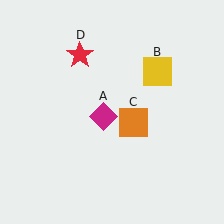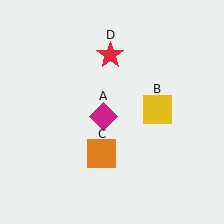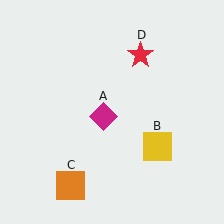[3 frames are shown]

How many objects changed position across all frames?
3 objects changed position: yellow square (object B), orange square (object C), red star (object D).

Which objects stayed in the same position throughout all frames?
Magenta diamond (object A) remained stationary.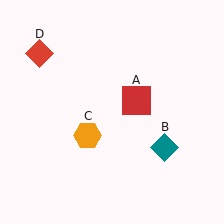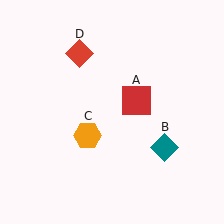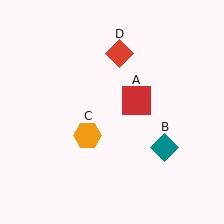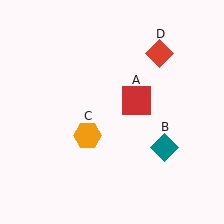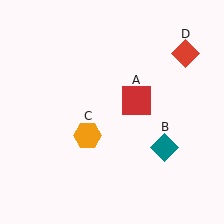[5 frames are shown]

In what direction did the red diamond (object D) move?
The red diamond (object D) moved right.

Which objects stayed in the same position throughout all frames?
Red square (object A) and teal diamond (object B) and orange hexagon (object C) remained stationary.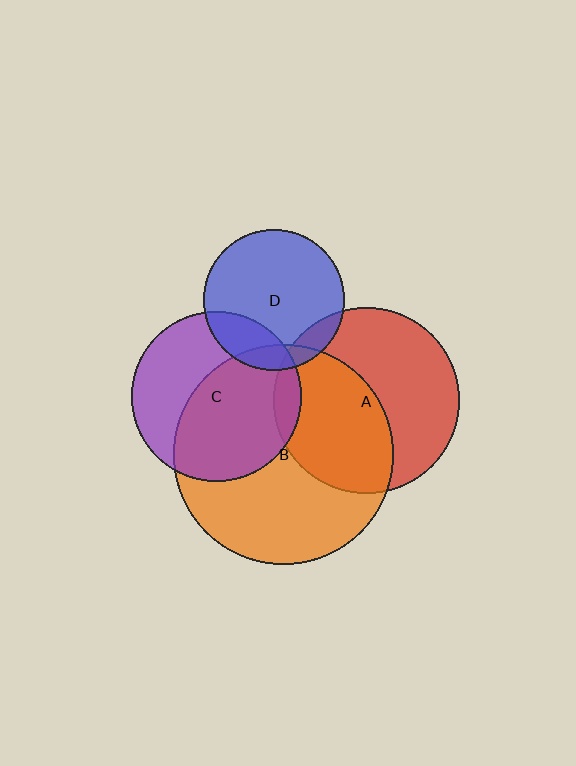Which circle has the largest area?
Circle B (orange).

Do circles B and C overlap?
Yes.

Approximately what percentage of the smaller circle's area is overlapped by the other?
Approximately 55%.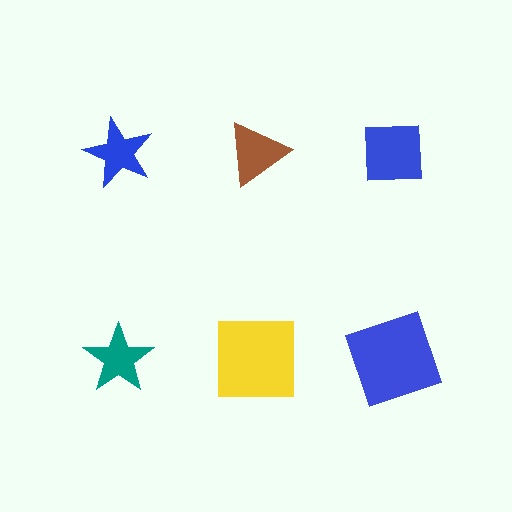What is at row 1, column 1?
A blue star.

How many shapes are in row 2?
3 shapes.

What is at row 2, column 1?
A teal star.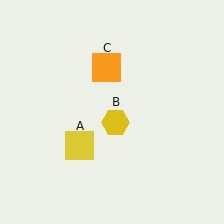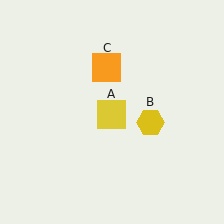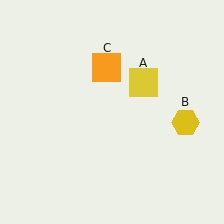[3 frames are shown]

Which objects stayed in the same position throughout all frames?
Orange square (object C) remained stationary.